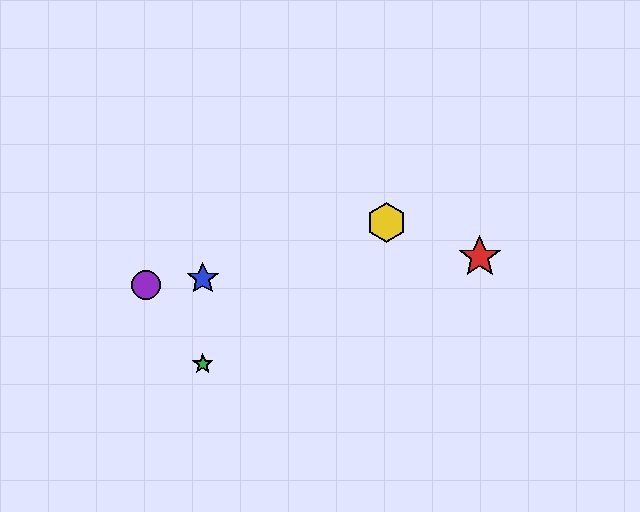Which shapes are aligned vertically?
The blue star, the green star are aligned vertically.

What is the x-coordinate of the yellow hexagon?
The yellow hexagon is at x≈386.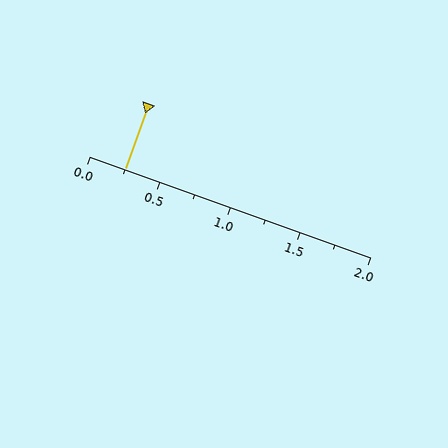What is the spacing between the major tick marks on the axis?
The major ticks are spaced 0.5 apart.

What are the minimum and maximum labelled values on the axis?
The axis runs from 0.0 to 2.0.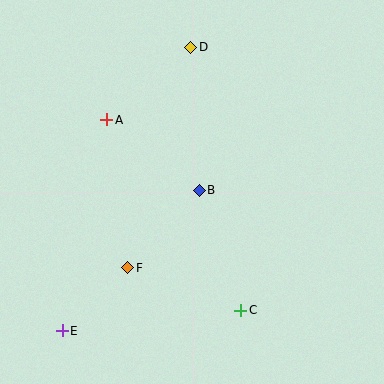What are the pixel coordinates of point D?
Point D is at (191, 47).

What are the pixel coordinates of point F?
Point F is at (128, 268).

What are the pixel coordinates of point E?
Point E is at (62, 331).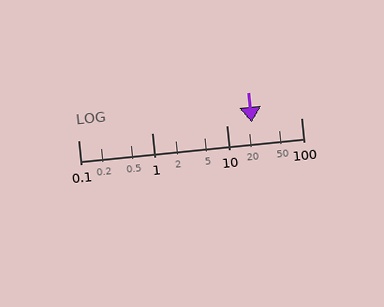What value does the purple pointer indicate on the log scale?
The pointer indicates approximately 22.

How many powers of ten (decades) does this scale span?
The scale spans 3 decades, from 0.1 to 100.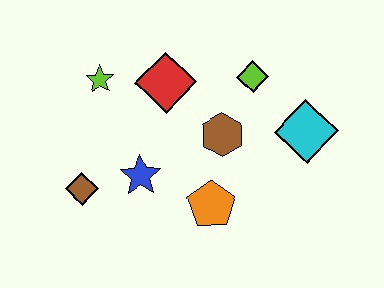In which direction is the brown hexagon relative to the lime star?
The brown hexagon is to the right of the lime star.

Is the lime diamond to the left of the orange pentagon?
No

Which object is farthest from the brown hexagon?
The brown diamond is farthest from the brown hexagon.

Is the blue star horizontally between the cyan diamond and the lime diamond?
No